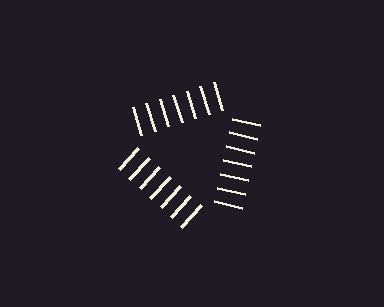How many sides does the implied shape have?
3 sides — the line-ends trace a triangle.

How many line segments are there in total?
21 — 7 along each of the 3 edges.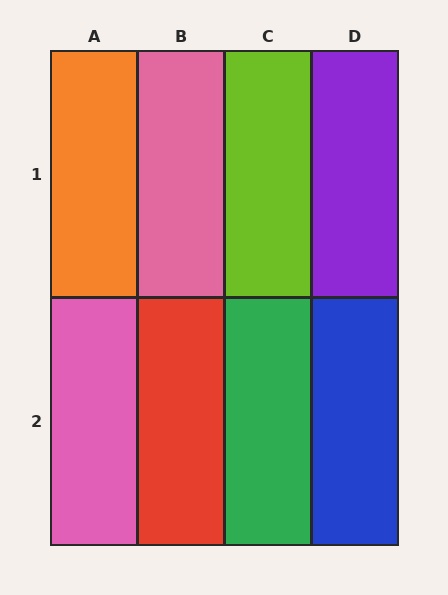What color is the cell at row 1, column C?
Lime.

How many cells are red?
1 cell is red.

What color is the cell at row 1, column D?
Purple.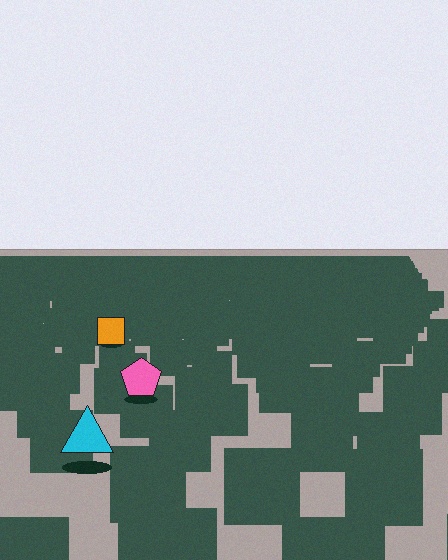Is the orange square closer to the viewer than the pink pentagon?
No. The pink pentagon is closer — you can tell from the texture gradient: the ground texture is coarser near it.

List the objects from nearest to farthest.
From nearest to farthest: the cyan triangle, the pink pentagon, the orange square.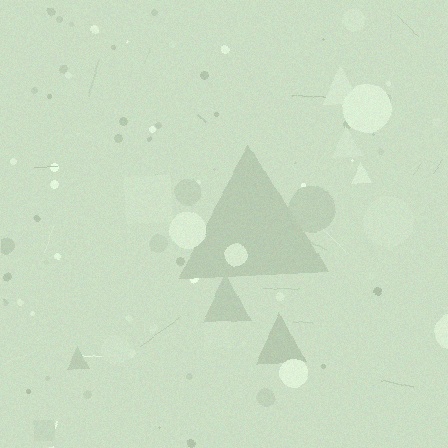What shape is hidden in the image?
A triangle is hidden in the image.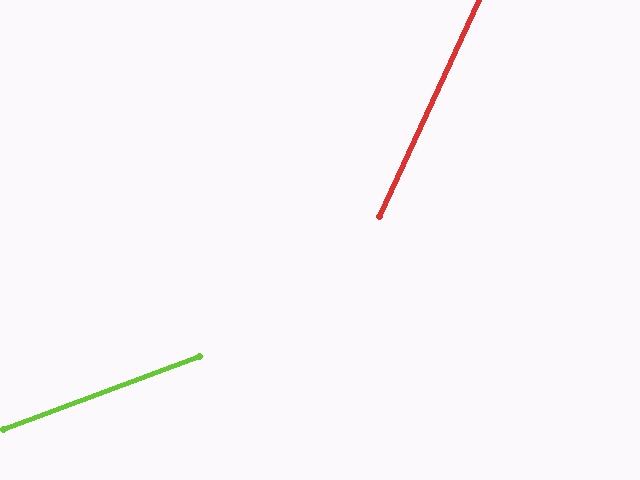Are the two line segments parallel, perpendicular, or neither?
Neither parallel nor perpendicular — they differ by about 45°.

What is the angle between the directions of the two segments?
Approximately 45 degrees.